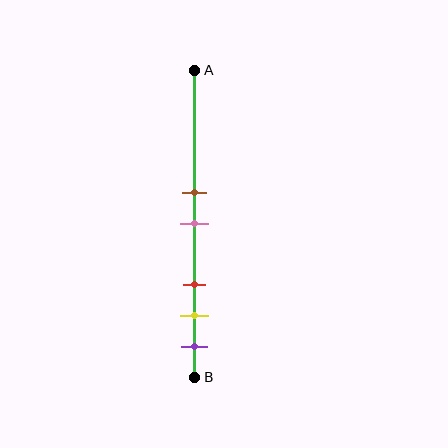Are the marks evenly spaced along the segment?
No, the marks are not evenly spaced.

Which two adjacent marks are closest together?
The brown and pink marks are the closest adjacent pair.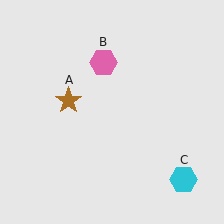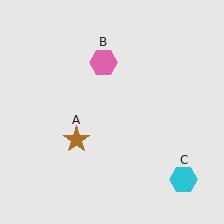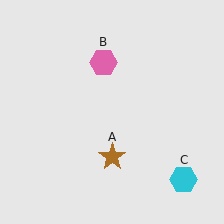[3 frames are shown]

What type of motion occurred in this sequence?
The brown star (object A) rotated counterclockwise around the center of the scene.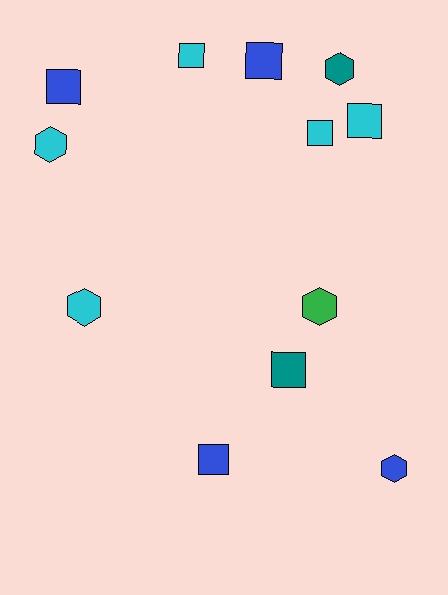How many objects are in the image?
There are 12 objects.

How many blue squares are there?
There are 3 blue squares.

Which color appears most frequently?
Cyan, with 5 objects.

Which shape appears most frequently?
Square, with 7 objects.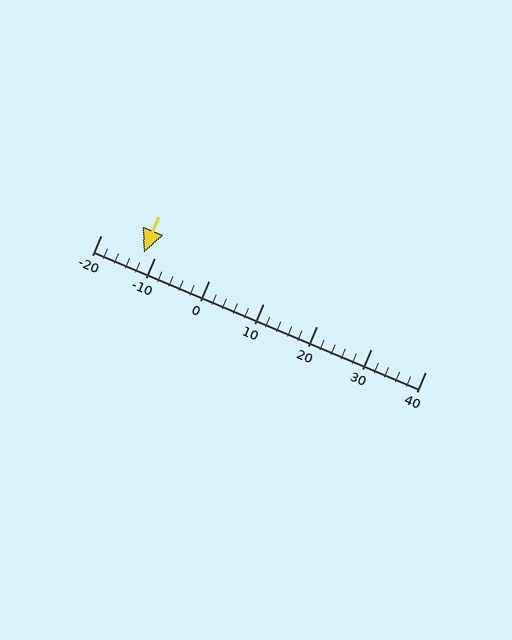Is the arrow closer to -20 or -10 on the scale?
The arrow is closer to -10.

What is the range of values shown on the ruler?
The ruler shows values from -20 to 40.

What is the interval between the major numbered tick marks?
The major tick marks are spaced 10 units apart.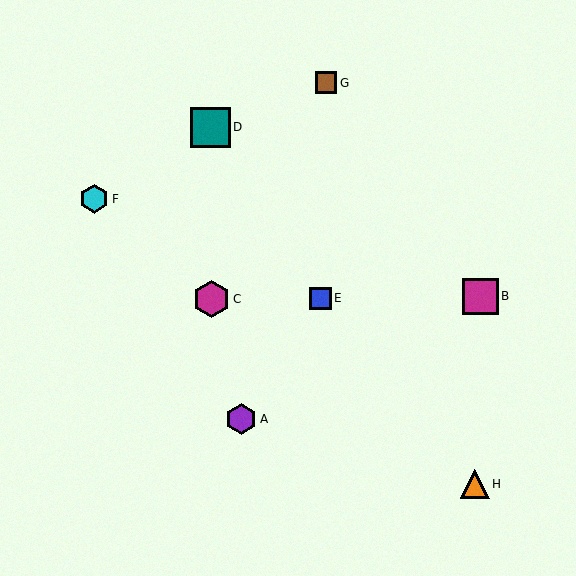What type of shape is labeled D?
Shape D is a teal square.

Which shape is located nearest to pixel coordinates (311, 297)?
The blue square (labeled E) at (320, 298) is nearest to that location.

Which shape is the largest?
The teal square (labeled D) is the largest.